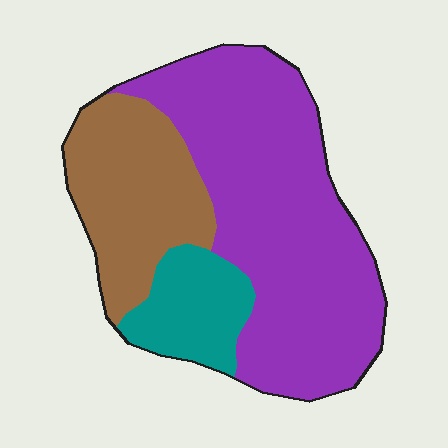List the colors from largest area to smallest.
From largest to smallest: purple, brown, teal.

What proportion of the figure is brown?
Brown takes up about one quarter (1/4) of the figure.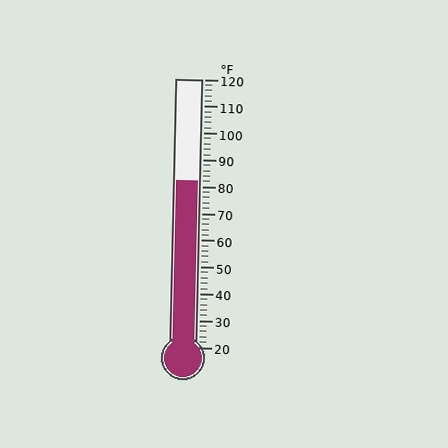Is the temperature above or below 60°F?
The temperature is above 60°F.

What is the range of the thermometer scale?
The thermometer scale ranges from 20°F to 120°F.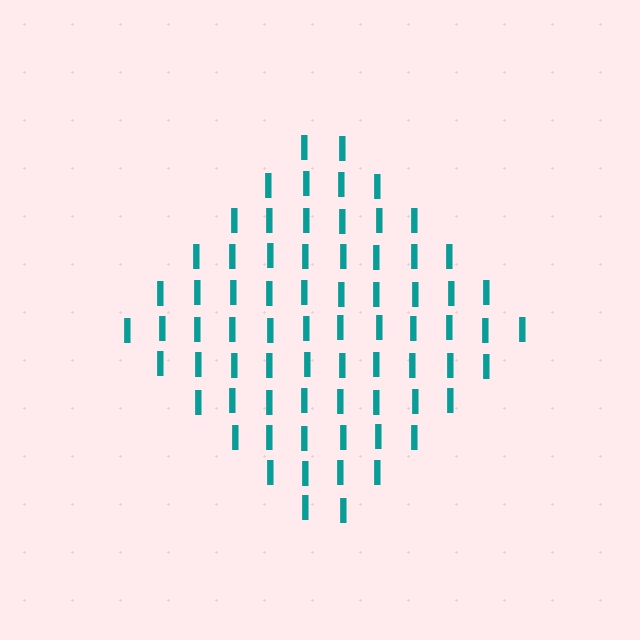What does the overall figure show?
The overall figure shows a diamond.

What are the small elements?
The small elements are letter I's.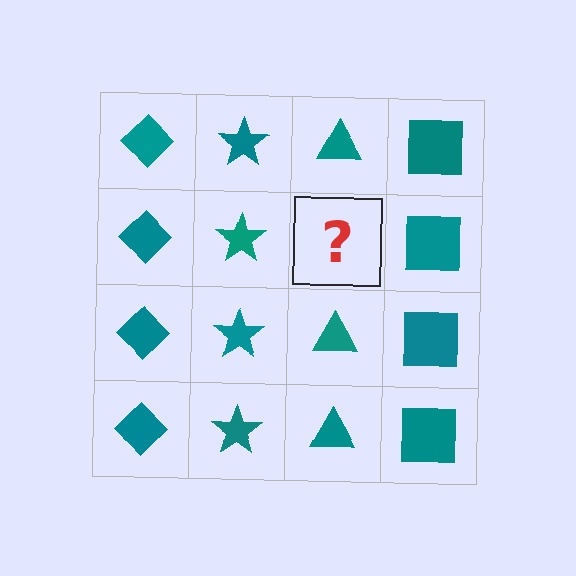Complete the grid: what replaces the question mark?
The question mark should be replaced with a teal triangle.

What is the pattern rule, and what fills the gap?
The rule is that each column has a consistent shape. The gap should be filled with a teal triangle.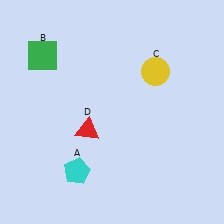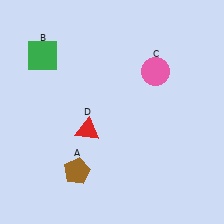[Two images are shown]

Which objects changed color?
A changed from cyan to brown. C changed from yellow to pink.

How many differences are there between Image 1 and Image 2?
There are 2 differences between the two images.